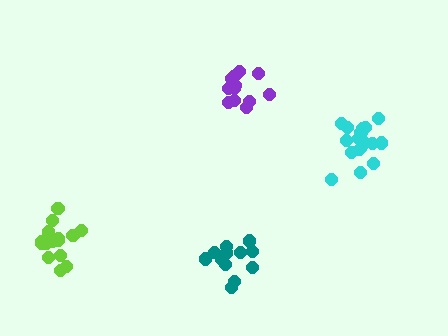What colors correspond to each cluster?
The clusters are colored: purple, cyan, teal, lime.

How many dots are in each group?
Group 1: 12 dots, Group 2: 17 dots, Group 3: 12 dots, Group 4: 15 dots (56 total).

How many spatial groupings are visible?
There are 4 spatial groupings.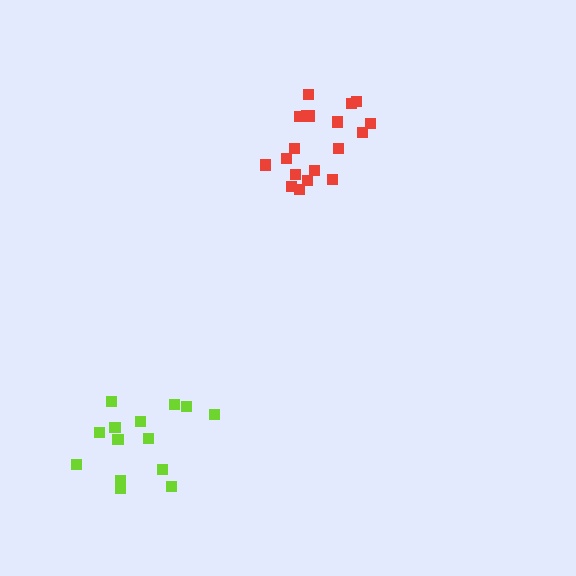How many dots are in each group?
Group 1: 14 dots, Group 2: 19 dots (33 total).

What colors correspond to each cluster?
The clusters are colored: lime, red.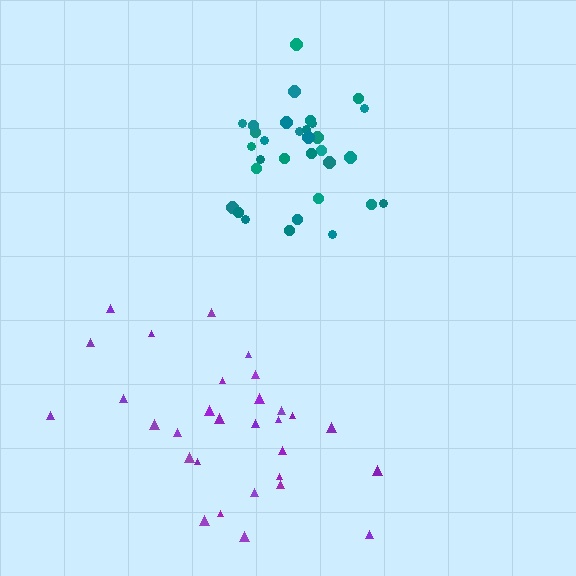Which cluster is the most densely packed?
Teal.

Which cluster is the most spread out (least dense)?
Purple.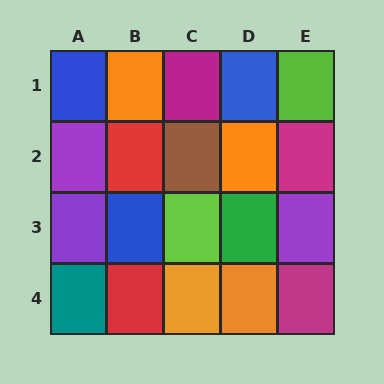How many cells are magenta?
3 cells are magenta.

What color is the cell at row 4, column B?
Red.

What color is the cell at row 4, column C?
Orange.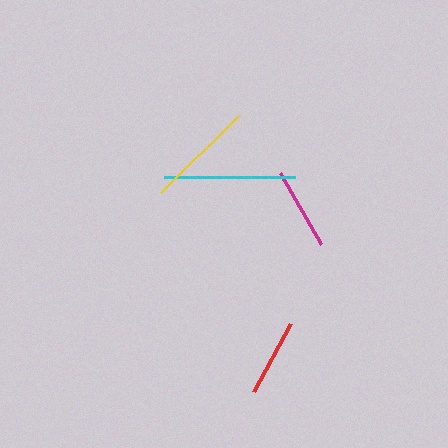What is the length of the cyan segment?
The cyan segment is approximately 131 pixels long.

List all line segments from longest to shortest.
From longest to shortest: cyan, yellow, magenta, red.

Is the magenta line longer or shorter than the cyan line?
The cyan line is longer than the magenta line.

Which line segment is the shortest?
The red line is the shortest at approximately 78 pixels.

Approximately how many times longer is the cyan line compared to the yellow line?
The cyan line is approximately 1.2 times the length of the yellow line.